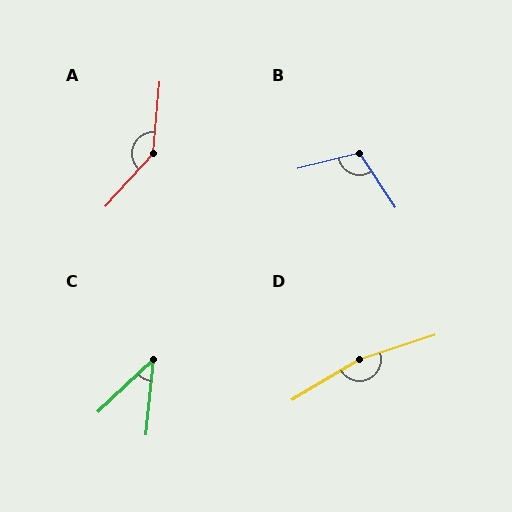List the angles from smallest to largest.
C (41°), B (110°), A (143°), D (167°).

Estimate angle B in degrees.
Approximately 110 degrees.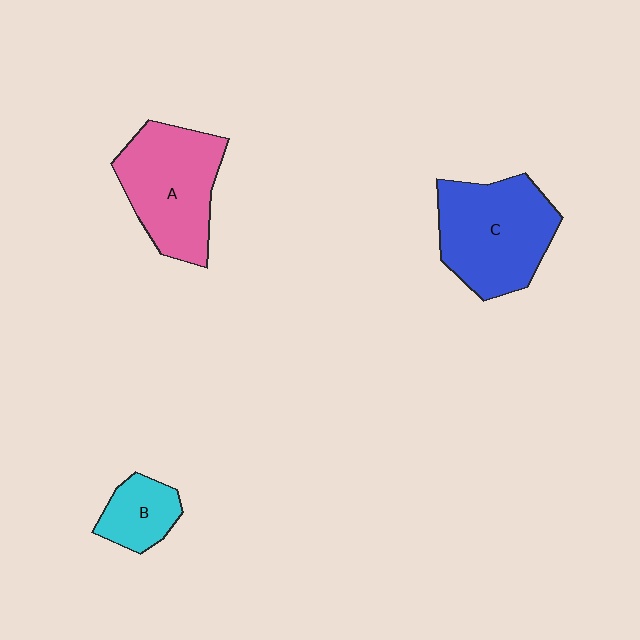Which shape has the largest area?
Shape C (blue).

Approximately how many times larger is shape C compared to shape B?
Approximately 2.4 times.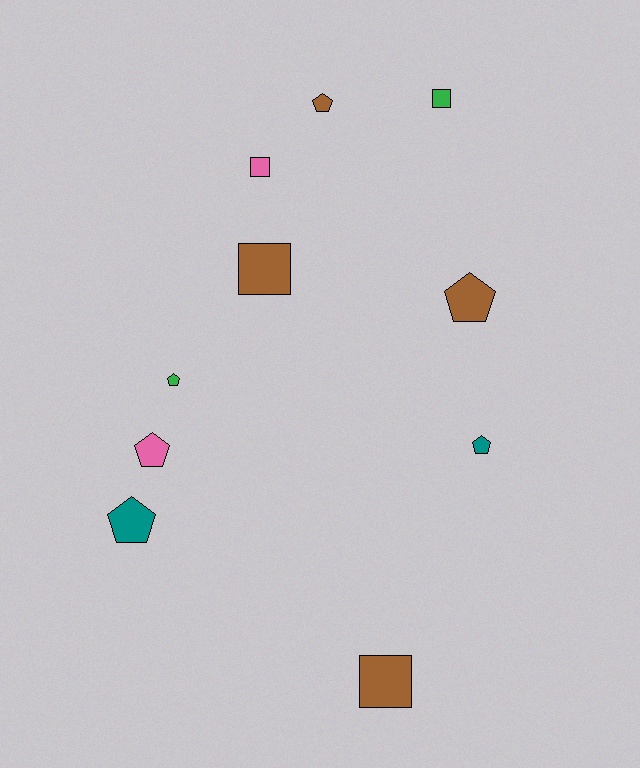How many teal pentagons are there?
There are 2 teal pentagons.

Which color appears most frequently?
Brown, with 4 objects.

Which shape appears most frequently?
Pentagon, with 6 objects.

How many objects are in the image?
There are 10 objects.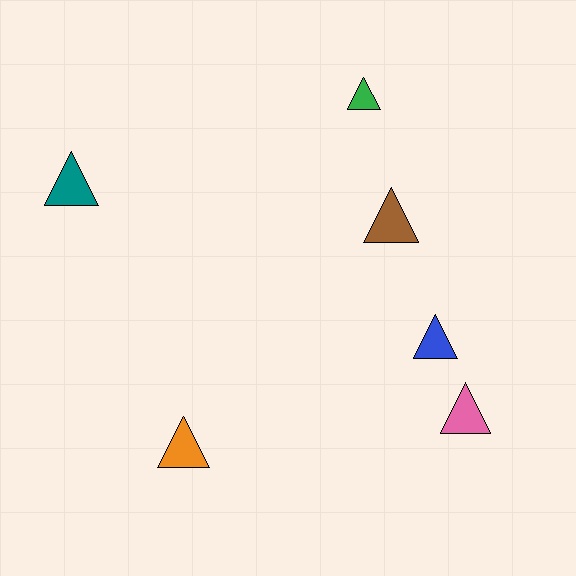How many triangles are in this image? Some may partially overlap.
There are 6 triangles.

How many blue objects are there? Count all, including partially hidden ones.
There is 1 blue object.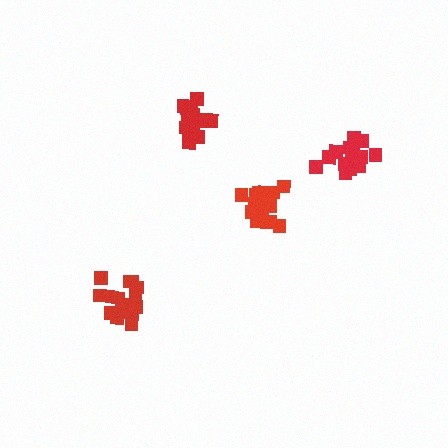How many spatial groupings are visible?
There are 4 spatial groupings.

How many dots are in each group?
Group 1: 17 dots, Group 2: 16 dots, Group 3: 16 dots, Group 4: 17 dots (66 total).